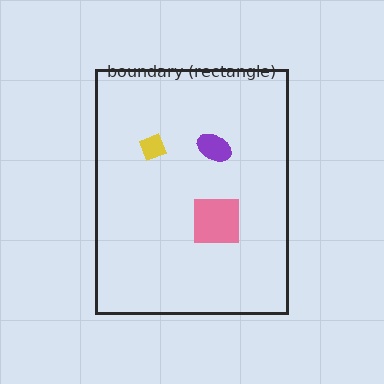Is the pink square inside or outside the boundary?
Inside.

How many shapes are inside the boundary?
3 inside, 0 outside.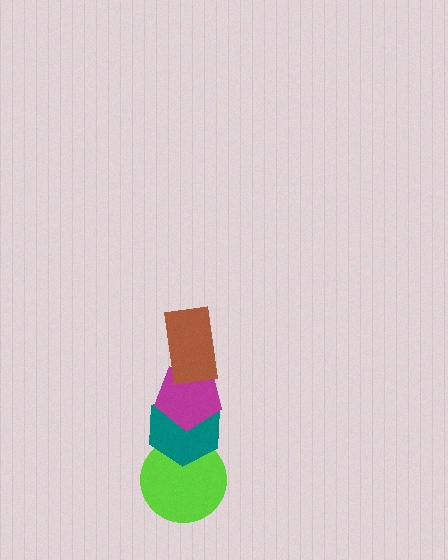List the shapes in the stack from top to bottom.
From top to bottom: the brown rectangle, the magenta pentagon, the teal hexagon, the lime circle.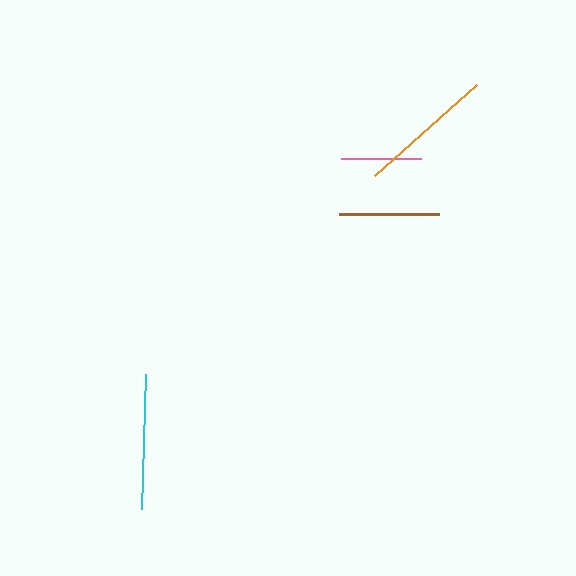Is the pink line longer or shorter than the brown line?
The brown line is longer than the pink line.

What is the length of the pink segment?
The pink segment is approximately 80 pixels long.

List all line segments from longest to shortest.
From longest to shortest: orange, cyan, brown, pink.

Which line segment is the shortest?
The pink line is the shortest at approximately 80 pixels.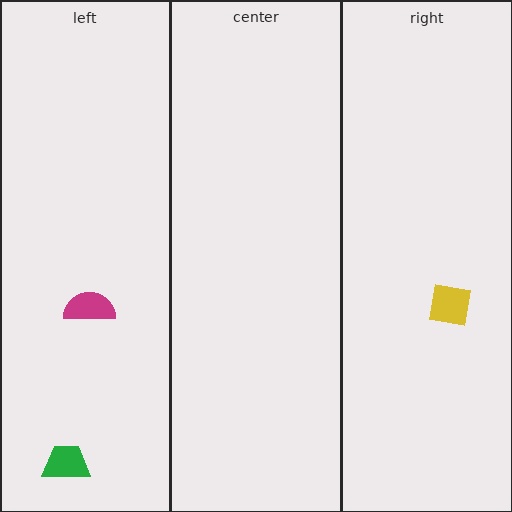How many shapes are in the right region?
1.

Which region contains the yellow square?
The right region.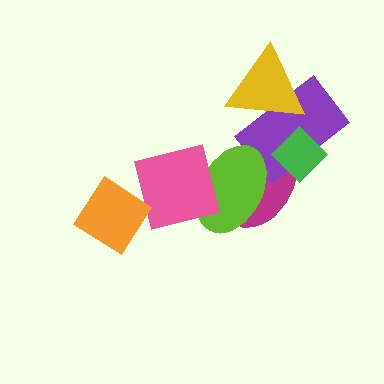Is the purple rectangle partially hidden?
Yes, it is partially covered by another shape.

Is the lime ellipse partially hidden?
Yes, it is partially covered by another shape.